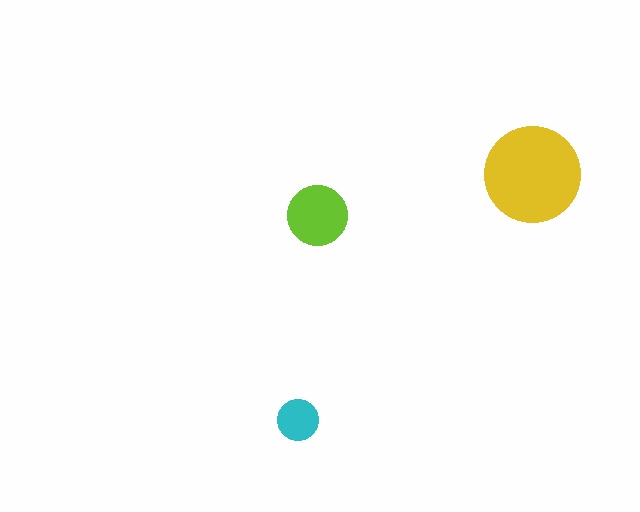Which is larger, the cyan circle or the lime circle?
The lime one.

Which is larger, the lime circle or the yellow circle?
The yellow one.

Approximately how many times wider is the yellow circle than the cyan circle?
About 2.5 times wider.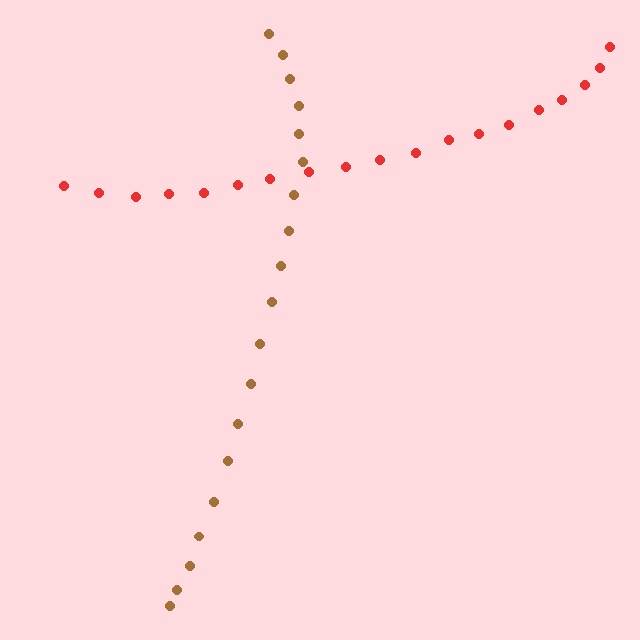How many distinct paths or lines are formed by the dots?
There are 2 distinct paths.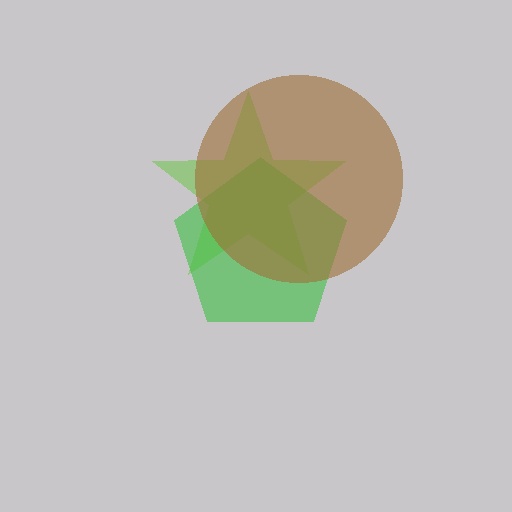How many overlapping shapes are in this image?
There are 3 overlapping shapes in the image.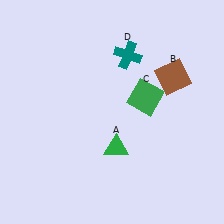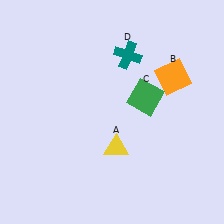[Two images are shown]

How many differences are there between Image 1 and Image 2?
There are 2 differences between the two images.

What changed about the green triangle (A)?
In Image 1, A is green. In Image 2, it changed to yellow.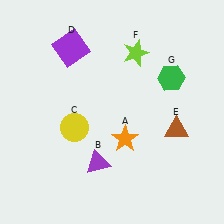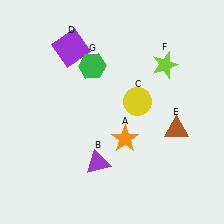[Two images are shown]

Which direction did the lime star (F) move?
The lime star (F) moved right.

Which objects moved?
The objects that moved are: the yellow circle (C), the lime star (F), the green hexagon (G).